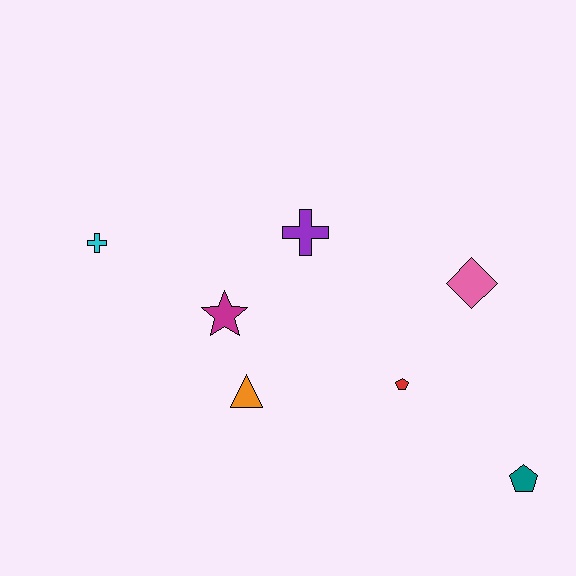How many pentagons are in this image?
There are 2 pentagons.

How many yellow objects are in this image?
There are no yellow objects.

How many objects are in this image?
There are 7 objects.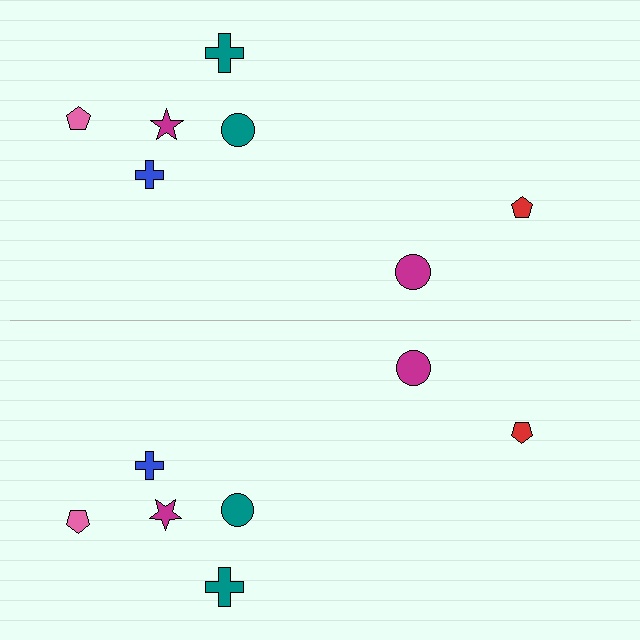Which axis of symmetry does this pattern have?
The pattern has a horizontal axis of symmetry running through the center of the image.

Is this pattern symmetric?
Yes, this pattern has bilateral (reflection) symmetry.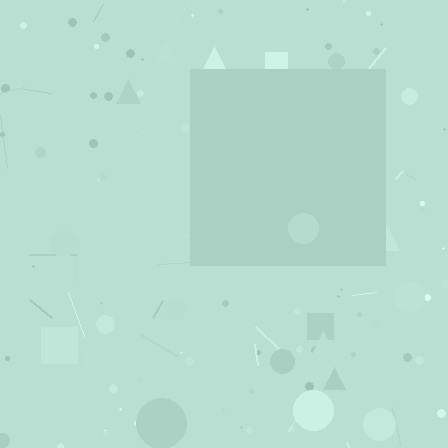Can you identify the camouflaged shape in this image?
The camouflaged shape is a square.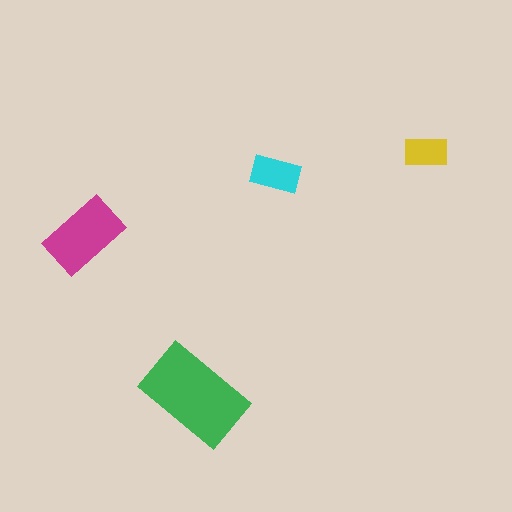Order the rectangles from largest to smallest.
the green one, the magenta one, the cyan one, the yellow one.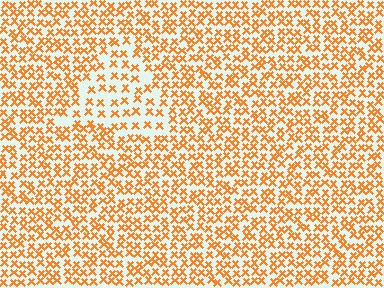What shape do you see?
I see a triangle.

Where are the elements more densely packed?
The elements are more densely packed outside the triangle boundary.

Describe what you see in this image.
The image contains small orange elements arranged at two different densities. A triangle-shaped region is visible where the elements are less densely packed than the surrounding area.